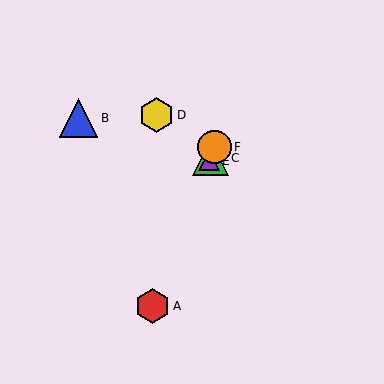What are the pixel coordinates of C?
Object C is at (210, 158).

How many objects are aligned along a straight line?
4 objects (A, C, E, F) are aligned along a straight line.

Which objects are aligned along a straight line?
Objects A, C, E, F are aligned along a straight line.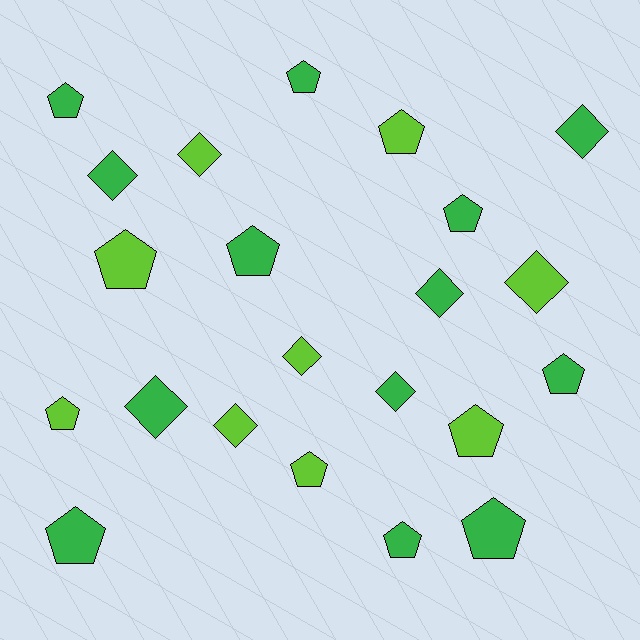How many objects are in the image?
There are 22 objects.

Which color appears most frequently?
Green, with 13 objects.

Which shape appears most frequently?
Pentagon, with 13 objects.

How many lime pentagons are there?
There are 5 lime pentagons.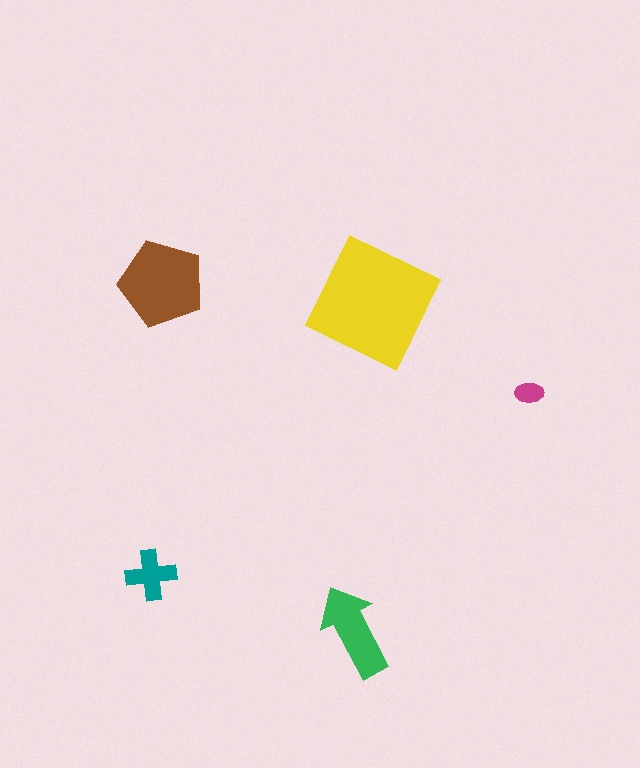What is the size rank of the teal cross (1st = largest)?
4th.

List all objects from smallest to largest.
The magenta ellipse, the teal cross, the green arrow, the brown pentagon, the yellow square.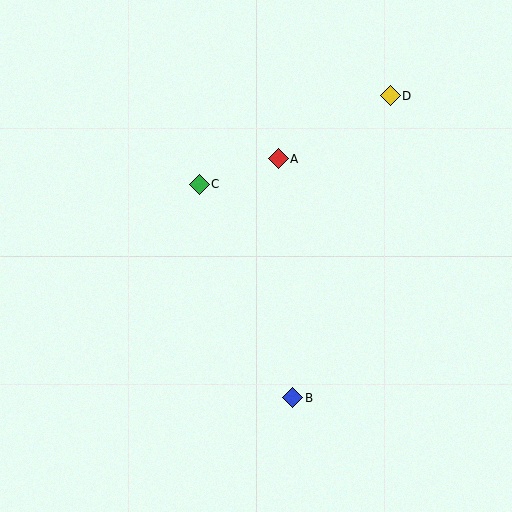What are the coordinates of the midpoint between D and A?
The midpoint between D and A is at (334, 127).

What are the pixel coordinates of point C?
Point C is at (199, 184).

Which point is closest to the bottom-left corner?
Point B is closest to the bottom-left corner.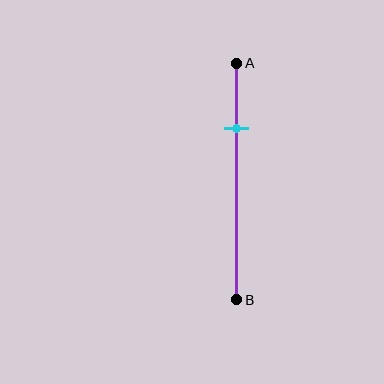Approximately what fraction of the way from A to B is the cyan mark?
The cyan mark is approximately 30% of the way from A to B.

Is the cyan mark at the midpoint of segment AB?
No, the mark is at about 30% from A, not at the 50% midpoint.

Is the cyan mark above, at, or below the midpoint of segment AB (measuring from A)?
The cyan mark is above the midpoint of segment AB.